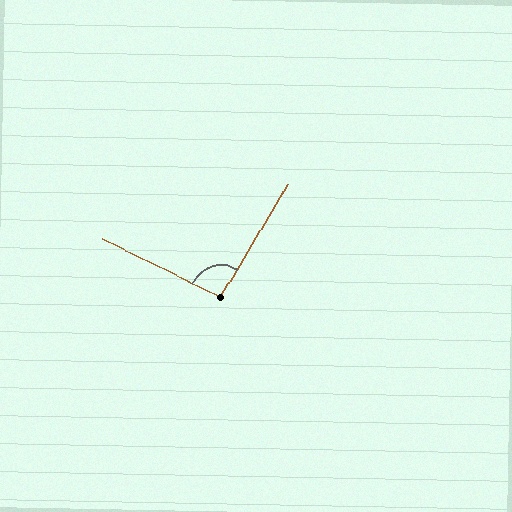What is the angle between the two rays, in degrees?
Approximately 95 degrees.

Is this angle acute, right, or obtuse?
It is approximately a right angle.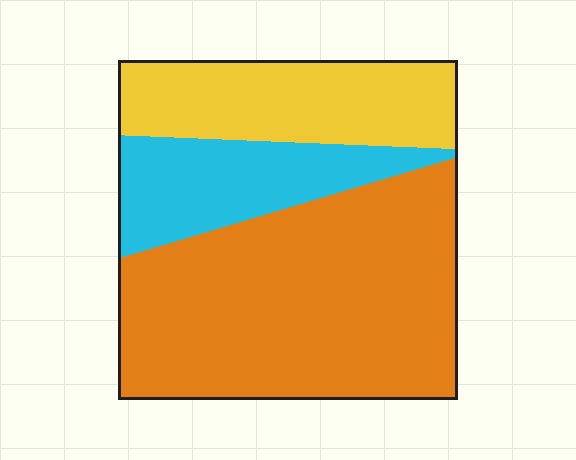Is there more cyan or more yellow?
Yellow.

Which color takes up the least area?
Cyan, at roughly 20%.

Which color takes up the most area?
Orange, at roughly 55%.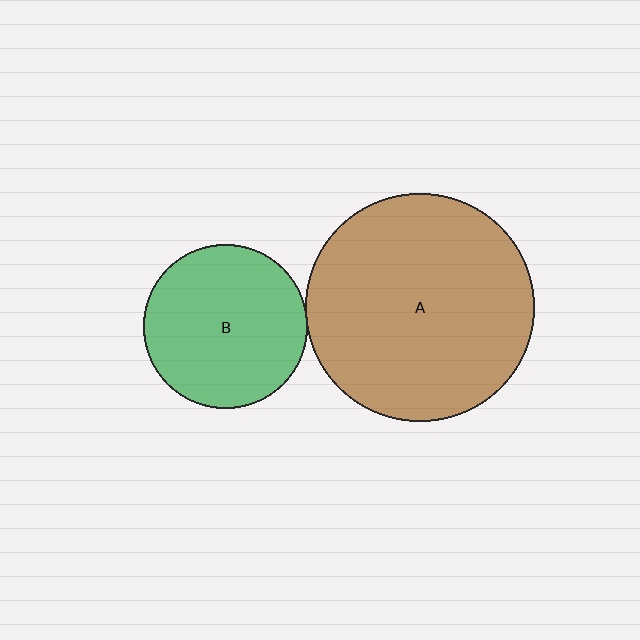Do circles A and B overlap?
Yes.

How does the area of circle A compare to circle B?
Approximately 1.9 times.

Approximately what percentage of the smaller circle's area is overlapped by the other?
Approximately 5%.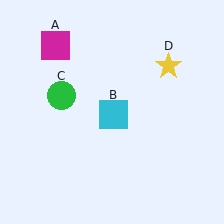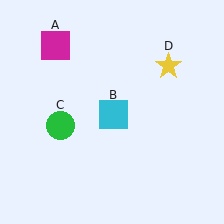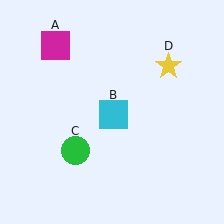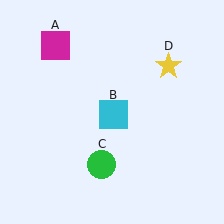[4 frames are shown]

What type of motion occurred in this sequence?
The green circle (object C) rotated counterclockwise around the center of the scene.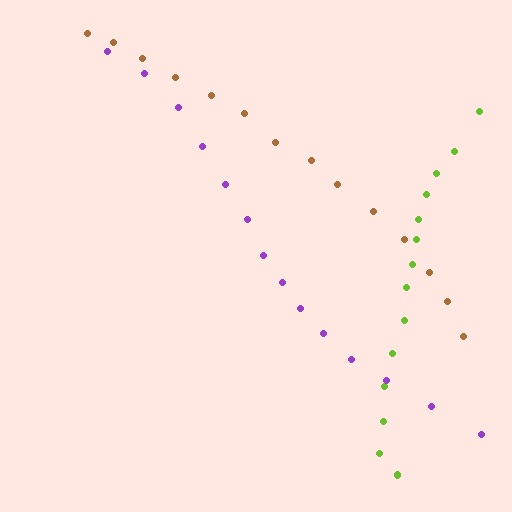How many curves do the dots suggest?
There are 3 distinct paths.